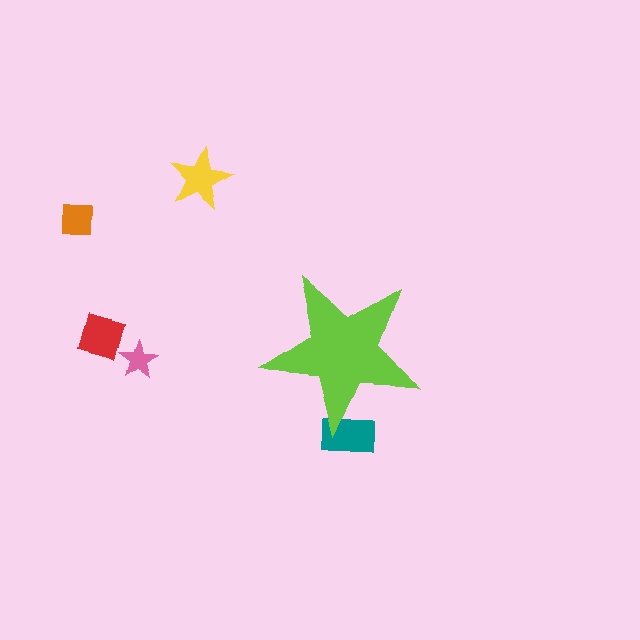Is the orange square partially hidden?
No, the orange square is fully visible.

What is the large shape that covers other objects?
A lime star.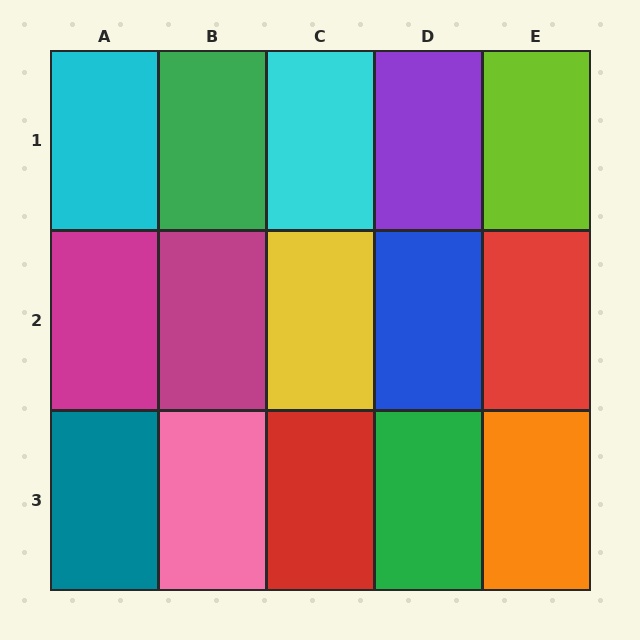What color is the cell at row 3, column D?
Green.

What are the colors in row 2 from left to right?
Magenta, magenta, yellow, blue, red.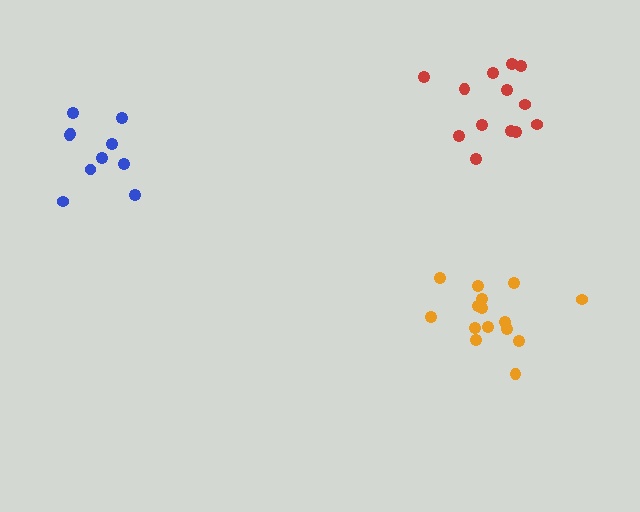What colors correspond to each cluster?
The clusters are colored: orange, blue, red.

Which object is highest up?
The red cluster is topmost.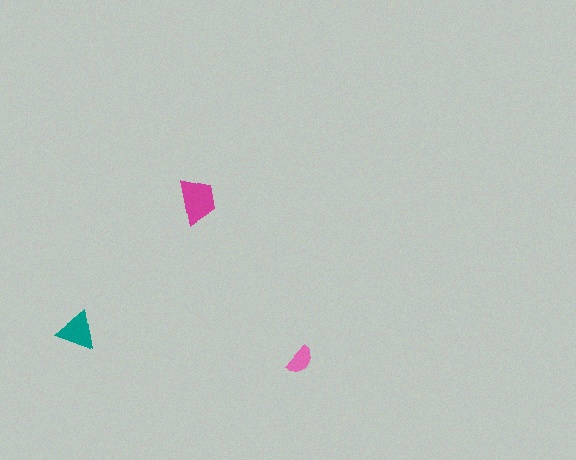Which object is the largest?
The magenta trapezoid.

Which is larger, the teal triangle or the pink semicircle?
The teal triangle.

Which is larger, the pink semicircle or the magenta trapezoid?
The magenta trapezoid.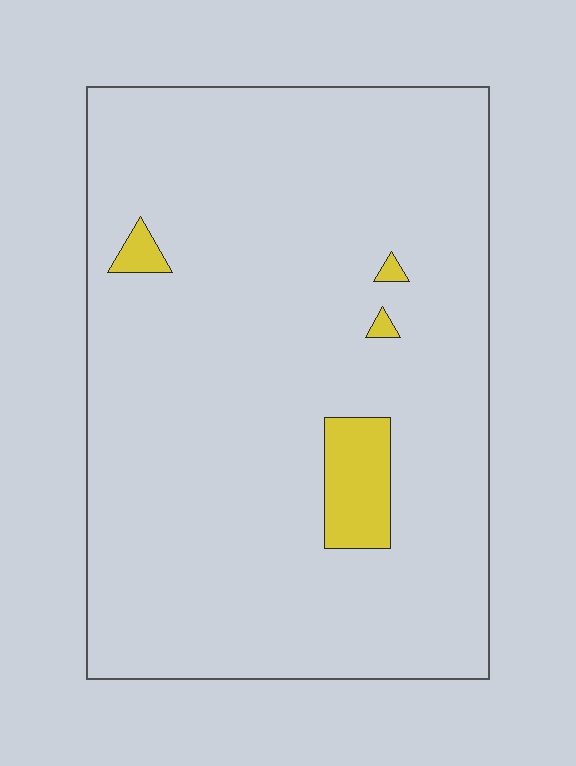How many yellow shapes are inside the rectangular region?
4.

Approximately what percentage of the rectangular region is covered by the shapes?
Approximately 5%.